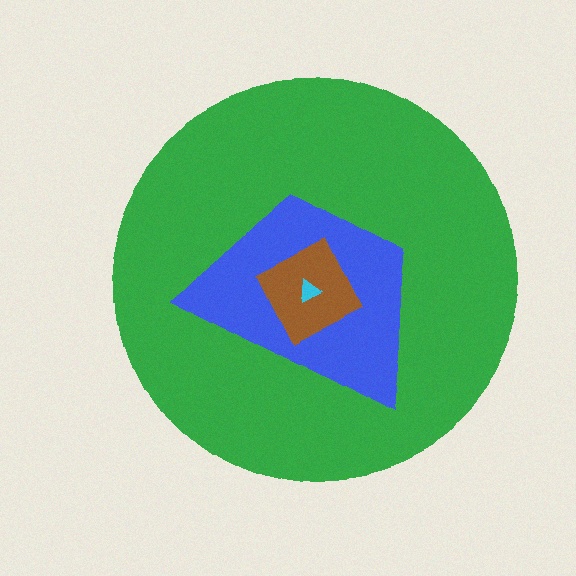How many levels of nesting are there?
4.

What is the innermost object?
The cyan triangle.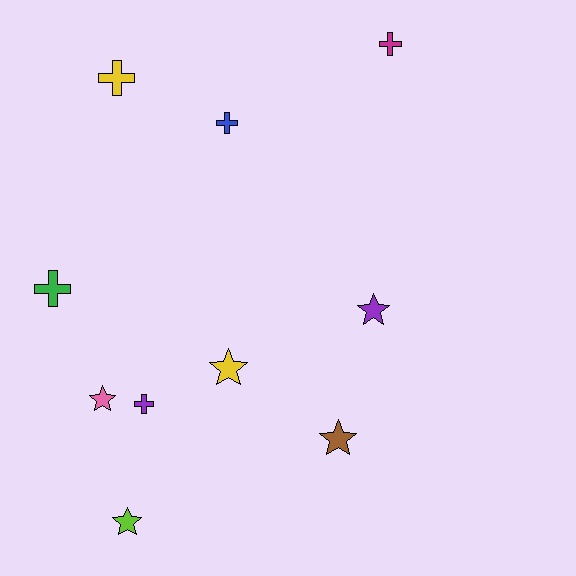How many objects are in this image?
There are 10 objects.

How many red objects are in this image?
There are no red objects.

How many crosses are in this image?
There are 5 crosses.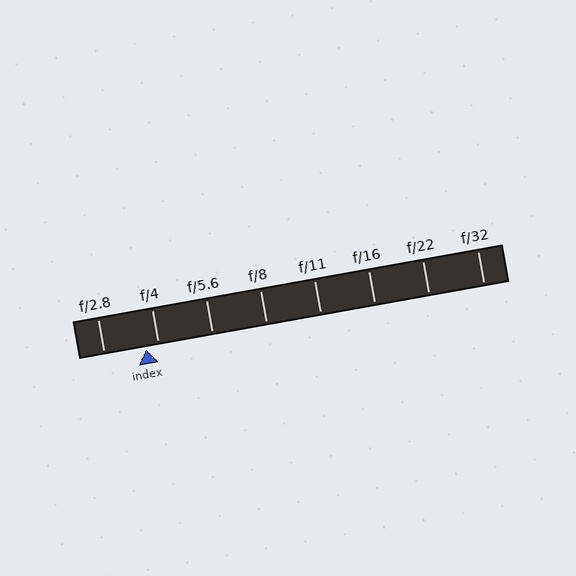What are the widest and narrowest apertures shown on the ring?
The widest aperture shown is f/2.8 and the narrowest is f/32.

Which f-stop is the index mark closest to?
The index mark is closest to f/4.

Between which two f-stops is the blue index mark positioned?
The index mark is between f/2.8 and f/4.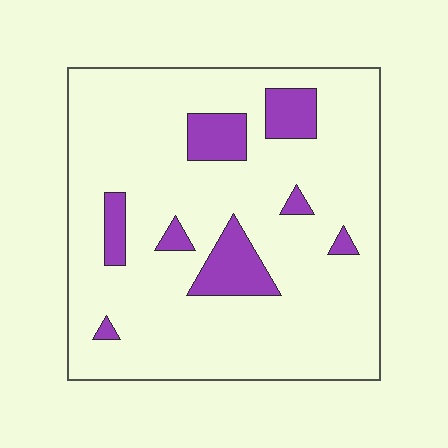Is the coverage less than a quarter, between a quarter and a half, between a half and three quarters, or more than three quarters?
Less than a quarter.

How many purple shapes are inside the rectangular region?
8.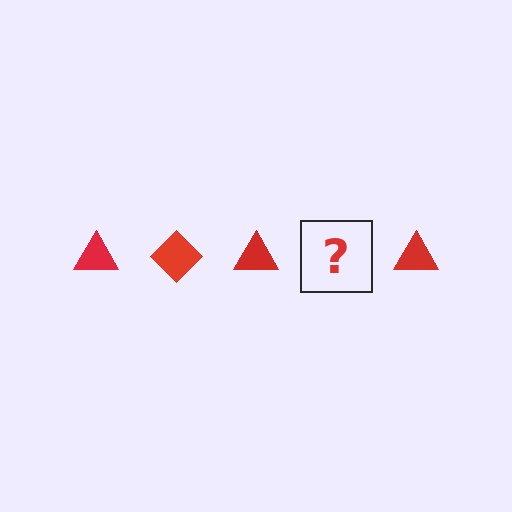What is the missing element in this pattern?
The missing element is a red diamond.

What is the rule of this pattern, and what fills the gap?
The rule is that the pattern cycles through triangle, diamond shapes in red. The gap should be filled with a red diamond.